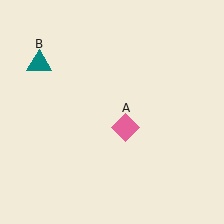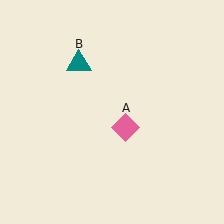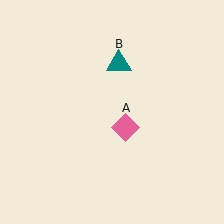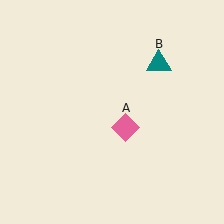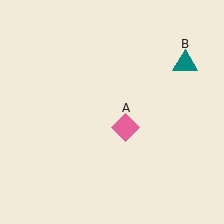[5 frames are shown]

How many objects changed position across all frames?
1 object changed position: teal triangle (object B).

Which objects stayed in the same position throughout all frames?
Pink diamond (object A) remained stationary.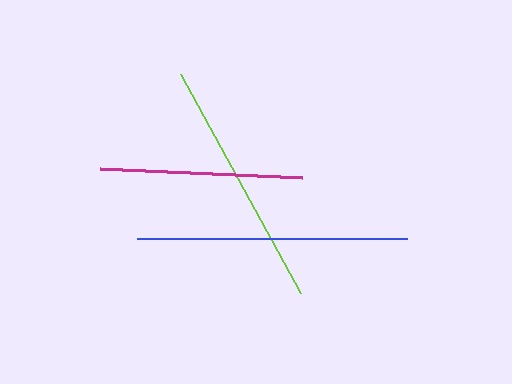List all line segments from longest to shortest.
From longest to shortest: blue, lime, magenta.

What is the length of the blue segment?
The blue segment is approximately 270 pixels long.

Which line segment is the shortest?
The magenta line is the shortest at approximately 202 pixels.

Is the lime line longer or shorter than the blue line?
The blue line is longer than the lime line.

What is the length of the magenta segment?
The magenta segment is approximately 202 pixels long.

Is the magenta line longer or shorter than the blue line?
The blue line is longer than the magenta line.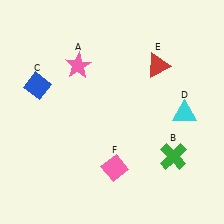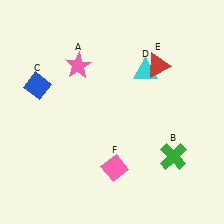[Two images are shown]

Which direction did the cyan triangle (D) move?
The cyan triangle (D) moved up.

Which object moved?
The cyan triangle (D) moved up.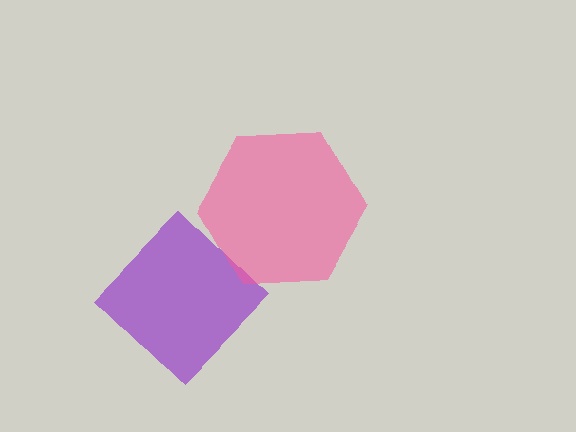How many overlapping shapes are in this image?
There are 2 overlapping shapes in the image.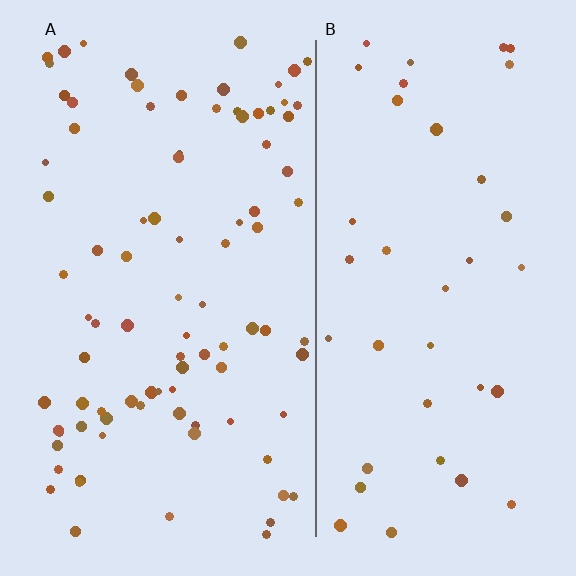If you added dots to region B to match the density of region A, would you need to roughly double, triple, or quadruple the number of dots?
Approximately double.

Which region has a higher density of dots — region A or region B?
A (the left).